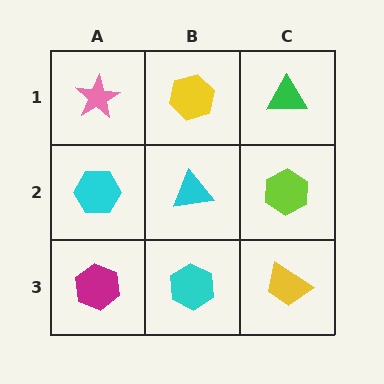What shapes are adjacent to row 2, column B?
A yellow hexagon (row 1, column B), a cyan hexagon (row 3, column B), a cyan hexagon (row 2, column A), a lime hexagon (row 2, column C).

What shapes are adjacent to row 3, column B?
A cyan triangle (row 2, column B), a magenta hexagon (row 3, column A), a yellow trapezoid (row 3, column C).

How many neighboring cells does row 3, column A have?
2.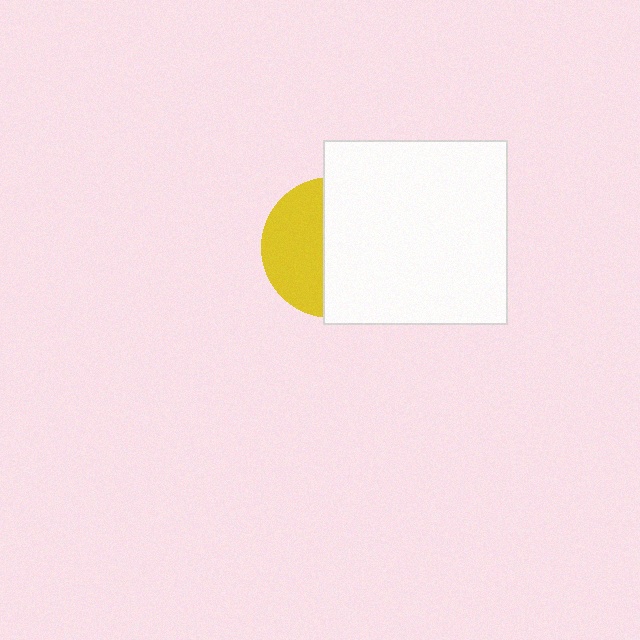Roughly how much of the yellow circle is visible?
A small part of it is visible (roughly 43%).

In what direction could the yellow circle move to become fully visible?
The yellow circle could move left. That would shift it out from behind the white square entirely.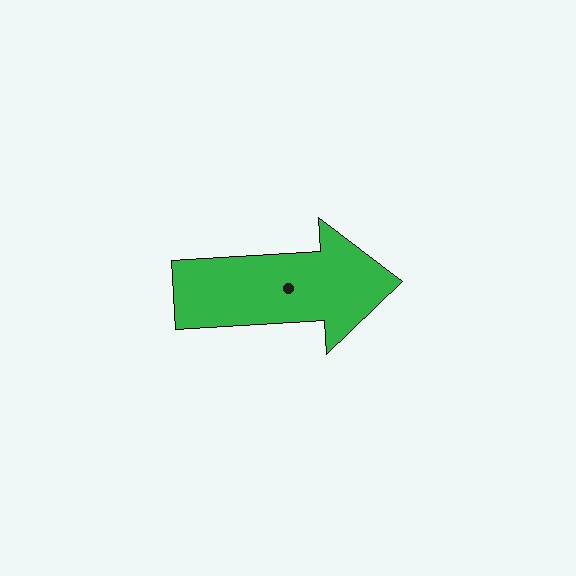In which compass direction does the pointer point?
East.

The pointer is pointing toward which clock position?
Roughly 3 o'clock.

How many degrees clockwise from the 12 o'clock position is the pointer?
Approximately 87 degrees.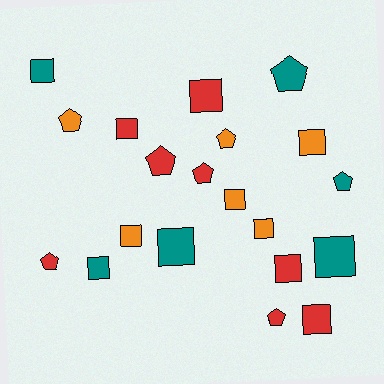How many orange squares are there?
There are 4 orange squares.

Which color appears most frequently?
Red, with 8 objects.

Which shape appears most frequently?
Square, with 12 objects.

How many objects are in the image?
There are 20 objects.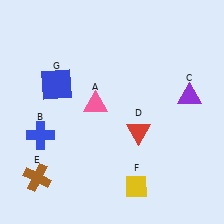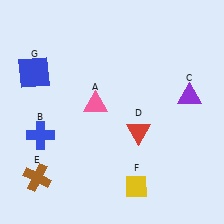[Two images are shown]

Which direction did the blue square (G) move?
The blue square (G) moved left.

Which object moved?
The blue square (G) moved left.